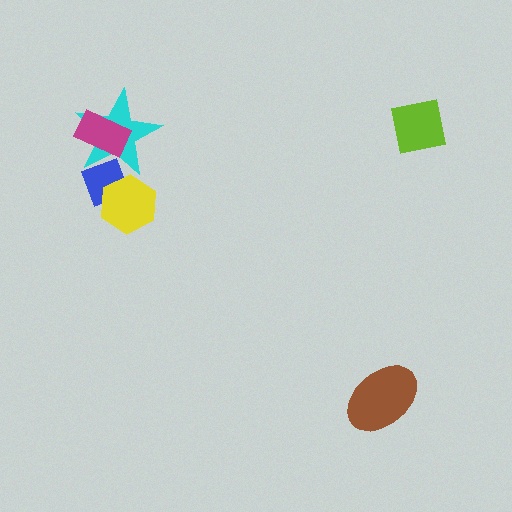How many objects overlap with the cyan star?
2 objects overlap with the cyan star.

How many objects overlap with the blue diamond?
2 objects overlap with the blue diamond.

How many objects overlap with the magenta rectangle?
1 object overlaps with the magenta rectangle.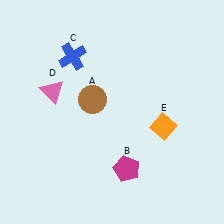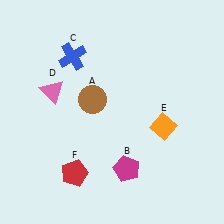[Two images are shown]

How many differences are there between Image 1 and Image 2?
There is 1 difference between the two images.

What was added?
A red pentagon (F) was added in Image 2.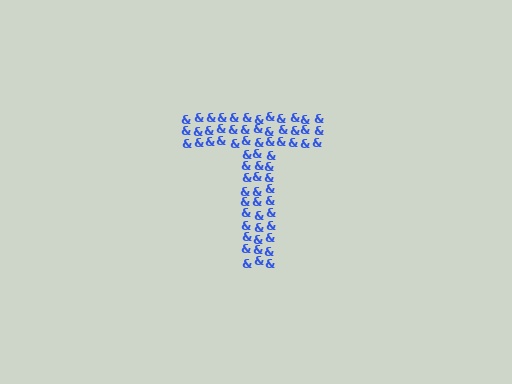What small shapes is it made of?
It is made of small ampersands.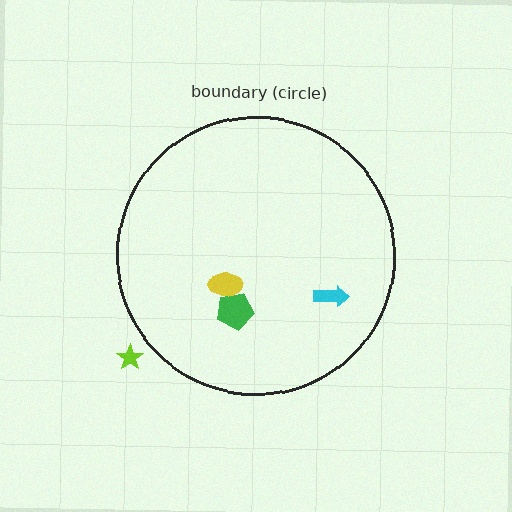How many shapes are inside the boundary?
3 inside, 1 outside.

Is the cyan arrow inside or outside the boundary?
Inside.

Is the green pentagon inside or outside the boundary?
Inside.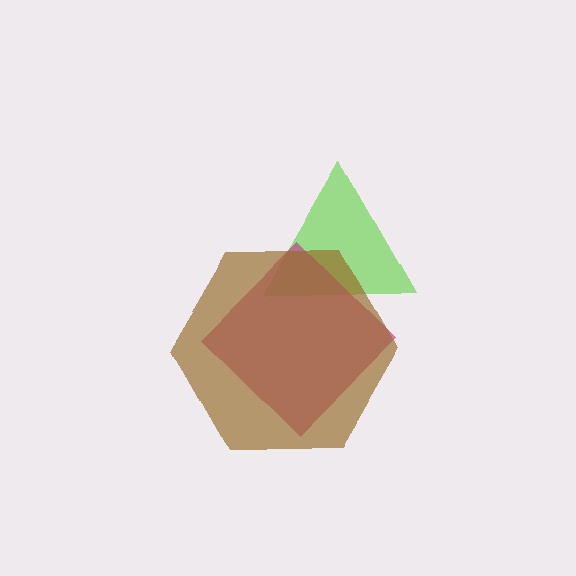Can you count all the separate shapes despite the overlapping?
Yes, there are 3 separate shapes.